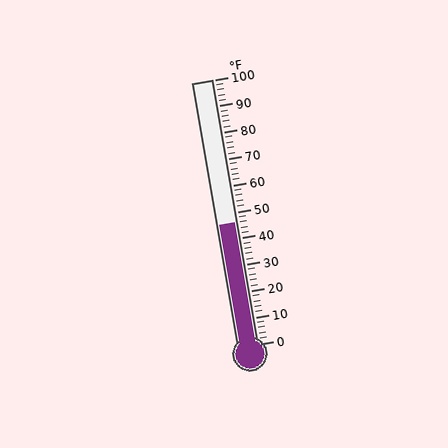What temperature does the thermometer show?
The thermometer shows approximately 46°F.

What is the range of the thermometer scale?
The thermometer scale ranges from 0°F to 100°F.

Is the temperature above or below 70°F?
The temperature is below 70°F.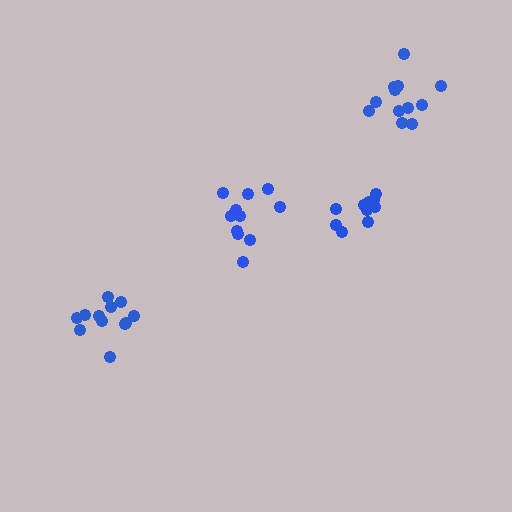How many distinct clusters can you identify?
There are 4 distinct clusters.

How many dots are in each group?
Group 1: 10 dots, Group 2: 12 dots, Group 3: 12 dots, Group 4: 13 dots (47 total).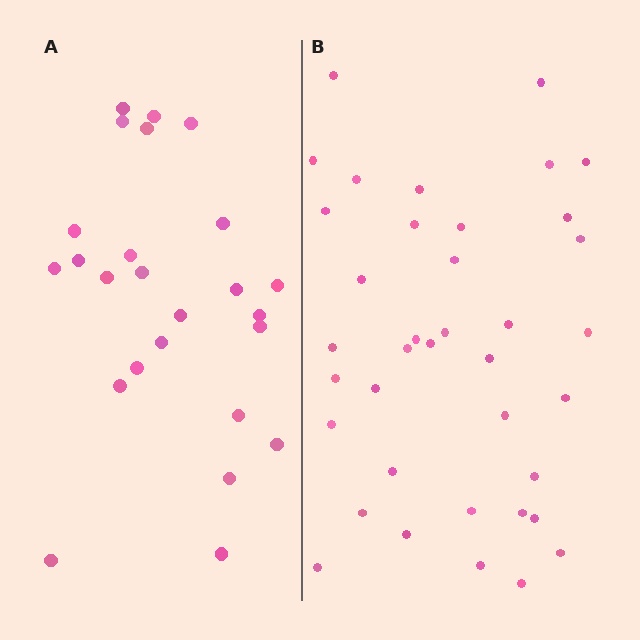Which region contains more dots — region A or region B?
Region B (the right region) has more dots.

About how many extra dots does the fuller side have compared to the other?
Region B has approximately 15 more dots than region A.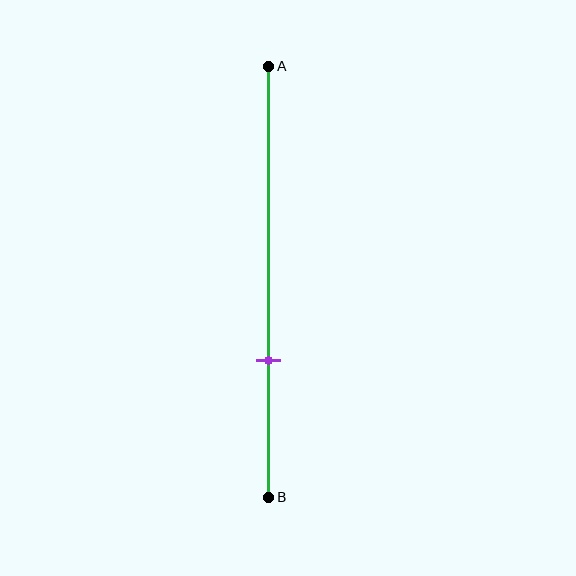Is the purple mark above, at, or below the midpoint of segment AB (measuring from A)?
The purple mark is below the midpoint of segment AB.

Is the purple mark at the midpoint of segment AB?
No, the mark is at about 70% from A, not at the 50% midpoint.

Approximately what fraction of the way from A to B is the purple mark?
The purple mark is approximately 70% of the way from A to B.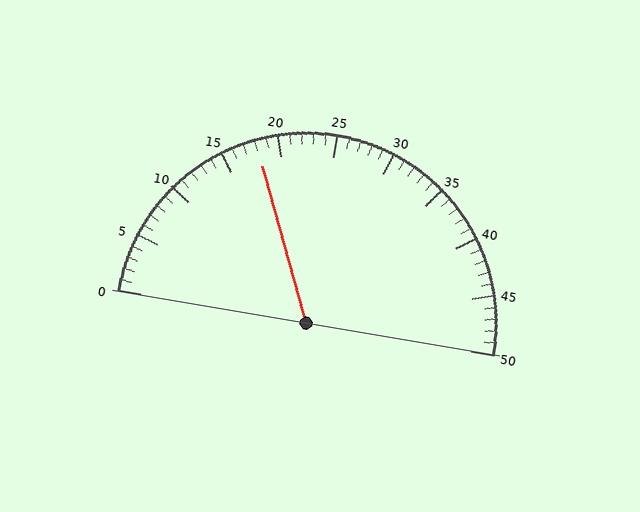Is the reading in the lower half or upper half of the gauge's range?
The reading is in the lower half of the range (0 to 50).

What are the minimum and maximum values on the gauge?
The gauge ranges from 0 to 50.